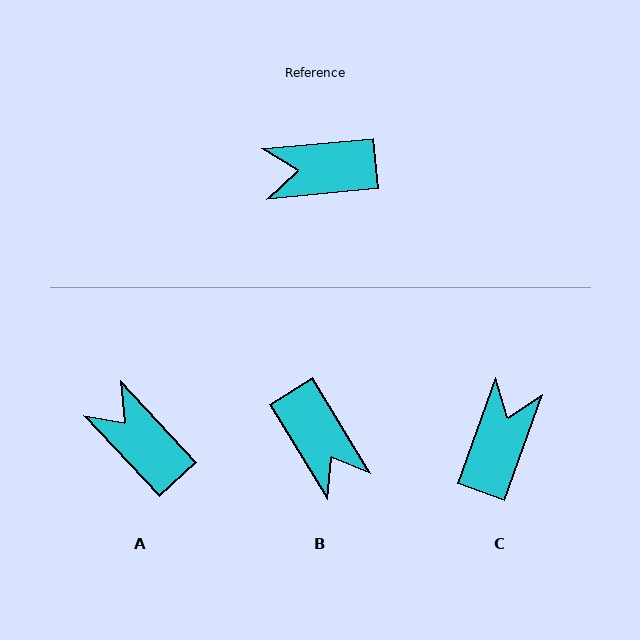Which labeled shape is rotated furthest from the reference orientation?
B, about 116 degrees away.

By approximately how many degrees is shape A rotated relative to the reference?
Approximately 52 degrees clockwise.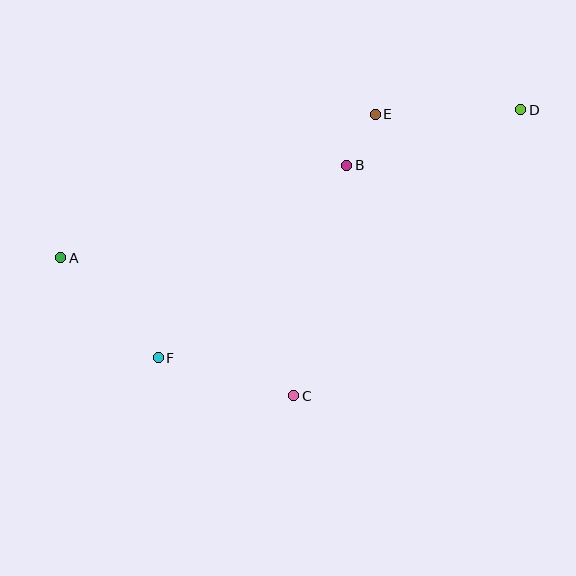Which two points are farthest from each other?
Points A and D are farthest from each other.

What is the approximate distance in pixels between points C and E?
The distance between C and E is approximately 293 pixels.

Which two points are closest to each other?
Points B and E are closest to each other.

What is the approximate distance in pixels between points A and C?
The distance between A and C is approximately 271 pixels.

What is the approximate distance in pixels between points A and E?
The distance between A and E is approximately 346 pixels.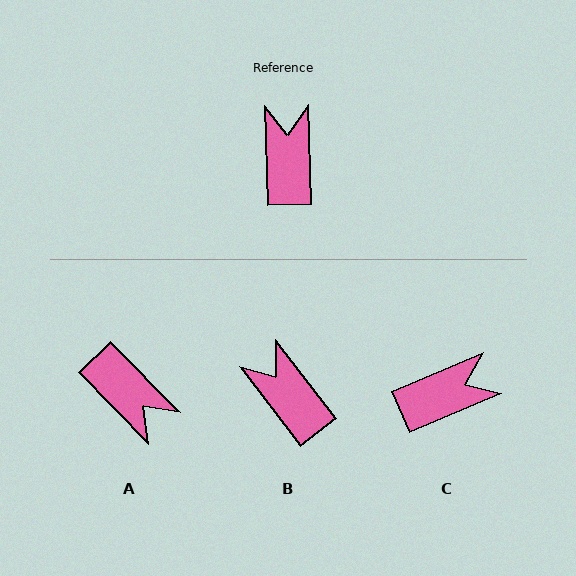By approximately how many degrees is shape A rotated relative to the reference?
Approximately 137 degrees clockwise.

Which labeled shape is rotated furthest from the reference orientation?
A, about 137 degrees away.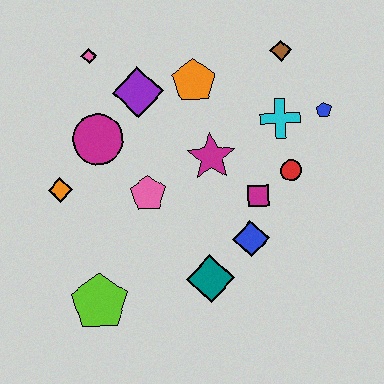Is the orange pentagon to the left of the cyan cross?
Yes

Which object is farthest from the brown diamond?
The lime pentagon is farthest from the brown diamond.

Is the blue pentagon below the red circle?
No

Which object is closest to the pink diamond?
The purple diamond is closest to the pink diamond.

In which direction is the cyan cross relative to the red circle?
The cyan cross is above the red circle.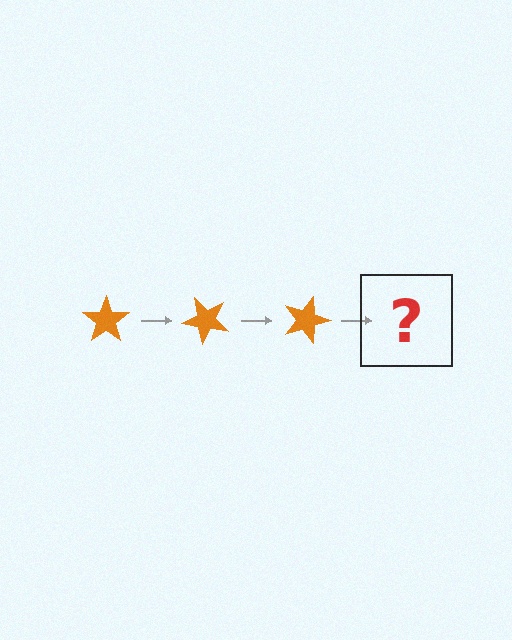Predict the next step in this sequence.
The next step is an orange star rotated 135 degrees.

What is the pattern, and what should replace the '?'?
The pattern is that the star rotates 45 degrees each step. The '?' should be an orange star rotated 135 degrees.